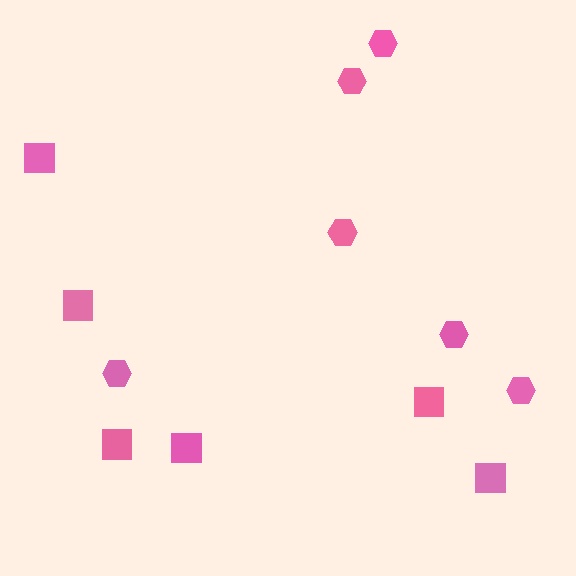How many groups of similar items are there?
There are 2 groups: one group of squares (6) and one group of hexagons (6).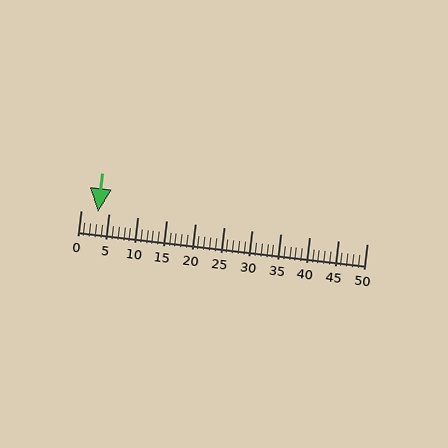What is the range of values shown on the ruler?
The ruler shows values from 0 to 50.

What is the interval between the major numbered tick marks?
The major tick marks are spaced 5 units apart.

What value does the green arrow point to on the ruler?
The green arrow points to approximately 3.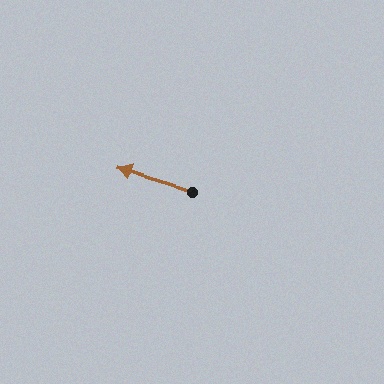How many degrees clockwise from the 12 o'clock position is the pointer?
Approximately 287 degrees.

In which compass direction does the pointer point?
West.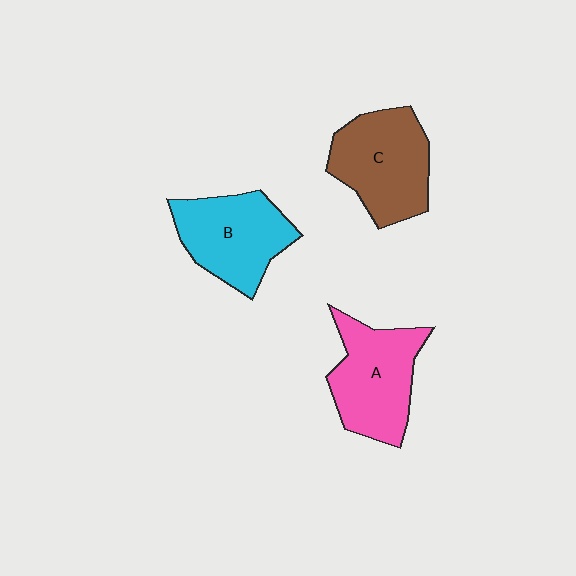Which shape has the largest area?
Shape C (brown).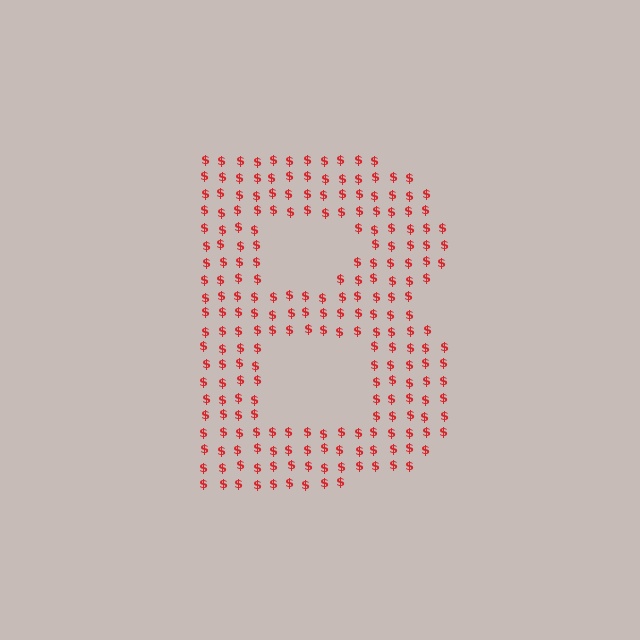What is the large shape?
The large shape is the letter B.